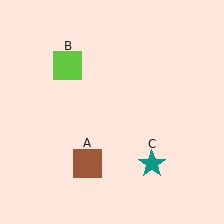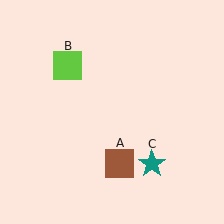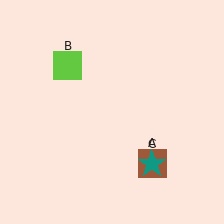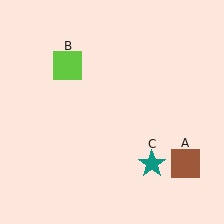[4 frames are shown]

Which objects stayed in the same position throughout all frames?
Lime square (object B) and teal star (object C) remained stationary.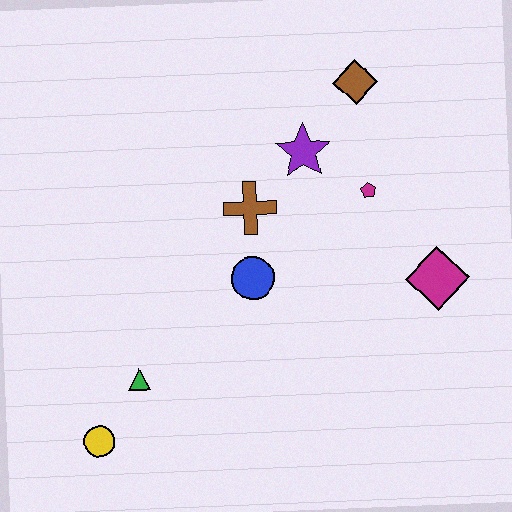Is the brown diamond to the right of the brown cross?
Yes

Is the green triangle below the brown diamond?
Yes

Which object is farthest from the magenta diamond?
The yellow circle is farthest from the magenta diamond.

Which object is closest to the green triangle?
The yellow circle is closest to the green triangle.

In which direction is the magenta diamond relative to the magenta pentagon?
The magenta diamond is below the magenta pentagon.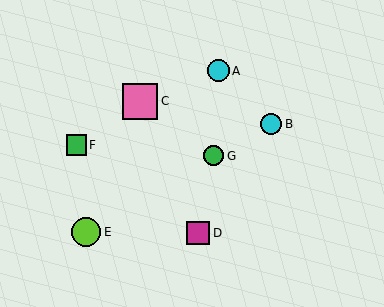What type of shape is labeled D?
Shape D is a magenta square.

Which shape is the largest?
The pink square (labeled C) is the largest.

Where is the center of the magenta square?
The center of the magenta square is at (198, 233).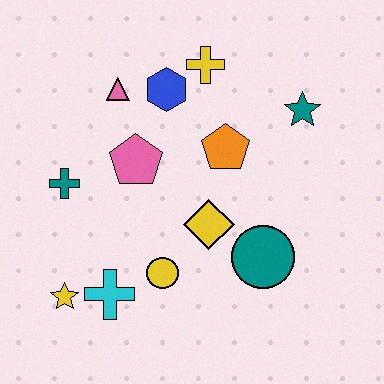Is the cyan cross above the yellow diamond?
No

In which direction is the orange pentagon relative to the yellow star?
The orange pentagon is to the right of the yellow star.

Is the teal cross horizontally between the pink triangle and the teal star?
No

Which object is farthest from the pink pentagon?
The teal star is farthest from the pink pentagon.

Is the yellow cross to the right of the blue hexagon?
Yes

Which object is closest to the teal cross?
The pink pentagon is closest to the teal cross.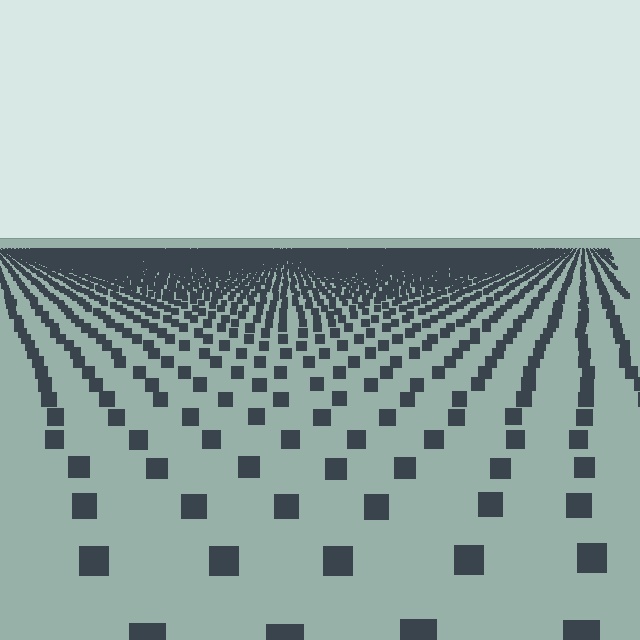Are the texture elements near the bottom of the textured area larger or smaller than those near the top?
Larger. Near the bottom, elements are closer to the viewer and appear at a bigger on-screen size.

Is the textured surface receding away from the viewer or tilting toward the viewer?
The surface is receding away from the viewer. Texture elements get smaller and denser toward the top.